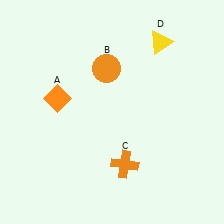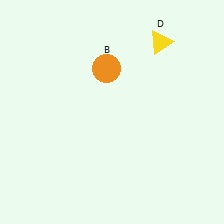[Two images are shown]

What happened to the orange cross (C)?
The orange cross (C) was removed in Image 2. It was in the bottom-right area of Image 1.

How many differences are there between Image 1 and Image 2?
There are 2 differences between the two images.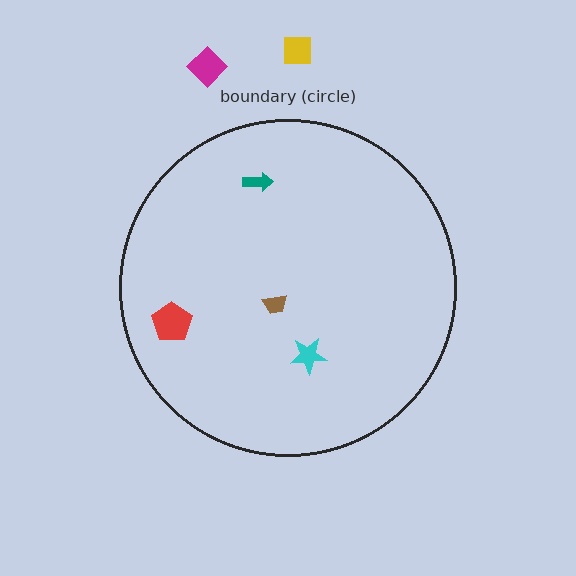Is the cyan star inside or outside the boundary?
Inside.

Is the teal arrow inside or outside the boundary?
Inside.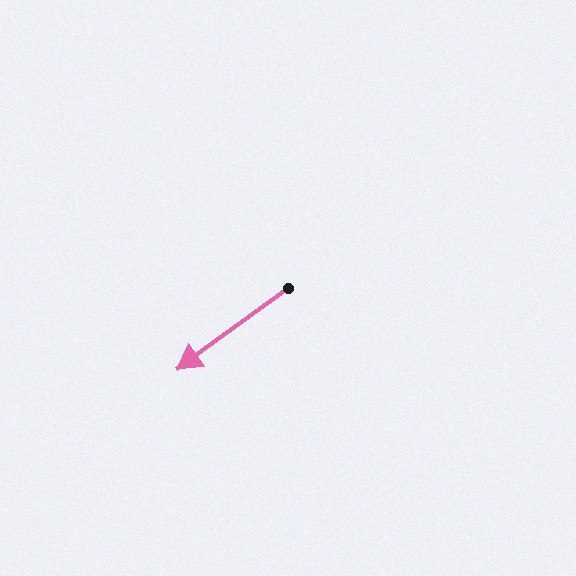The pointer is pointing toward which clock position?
Roughly 8 o'clock.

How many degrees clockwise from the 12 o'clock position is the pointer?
Approximately 234 degrees.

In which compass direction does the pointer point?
Southwest.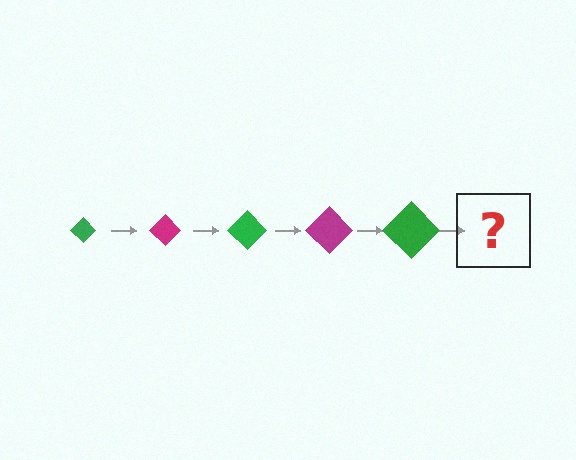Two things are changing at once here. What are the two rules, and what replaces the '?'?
The two rules are that the diamond grows larger each step and the color cycles through green and magenta. The '?' should be a magenta diamond, larger than the previous one.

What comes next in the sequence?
The next element should be a magenta diamond, larger than the previous one.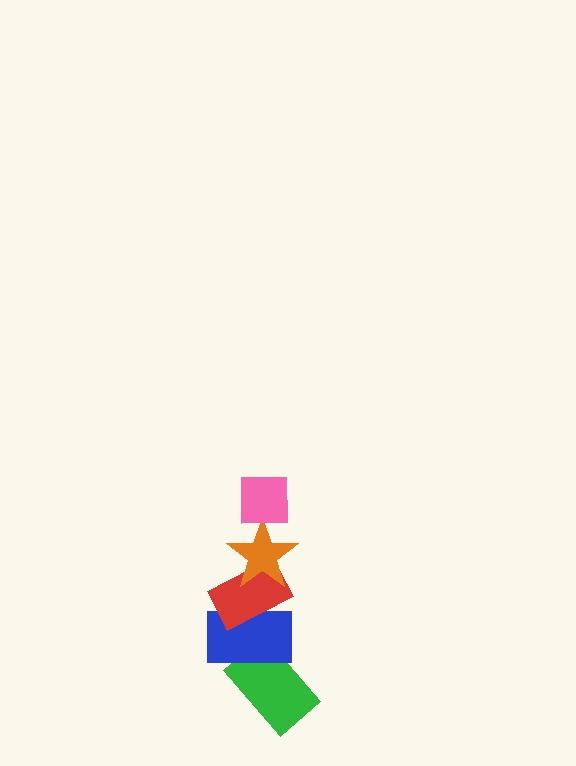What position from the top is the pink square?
The pink square is 1st from the top.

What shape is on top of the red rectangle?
The orange star is on top of the red rectangle.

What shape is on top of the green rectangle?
The blue rectangle is on top of the green rectangle.